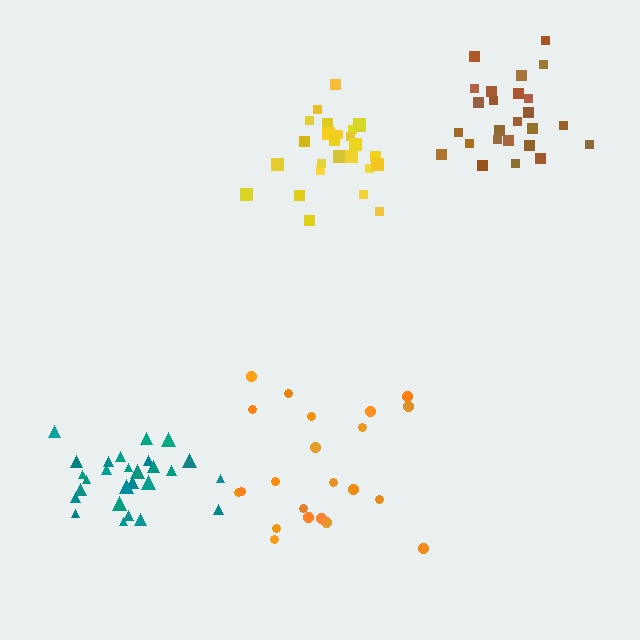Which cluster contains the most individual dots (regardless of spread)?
Teal (27).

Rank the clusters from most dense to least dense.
brown, teal, yellow, orange.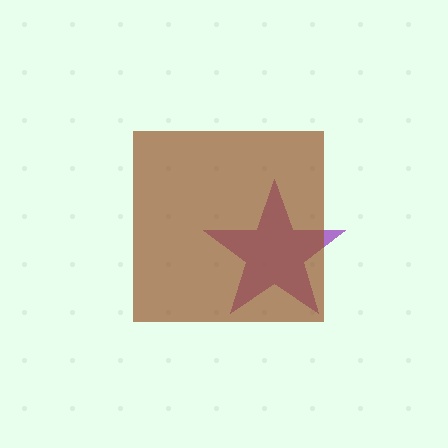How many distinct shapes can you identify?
There are 2 distinct shapes: a purple star, a brown square.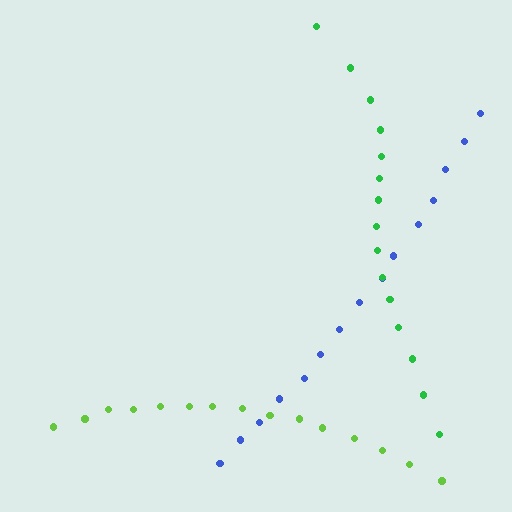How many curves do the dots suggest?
There are 3 distinct paths.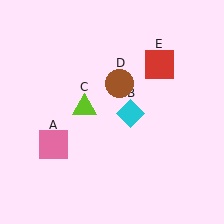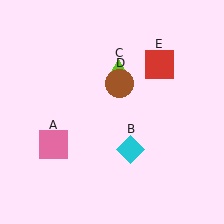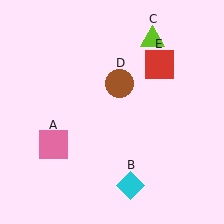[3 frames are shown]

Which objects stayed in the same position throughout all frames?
Pink square (object A) and brown circle (object D) and red square (object E) remained stationary.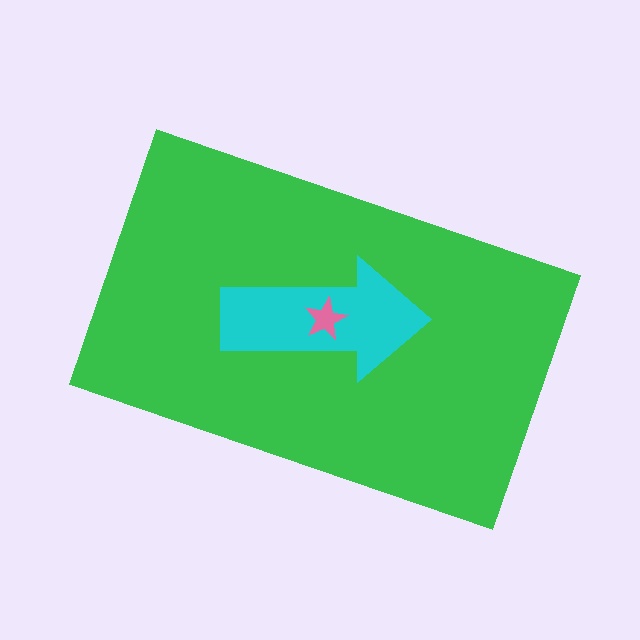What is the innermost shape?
The pink star.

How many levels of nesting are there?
3.